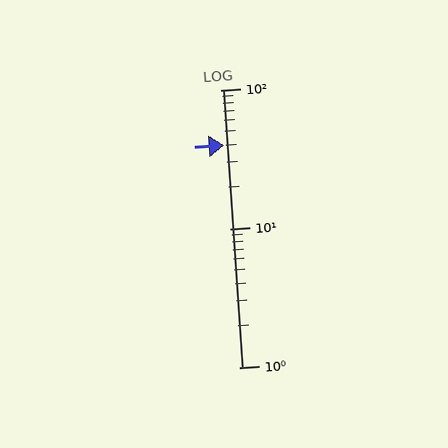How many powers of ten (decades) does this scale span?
The scale spans 2 decades, from 1 to 100.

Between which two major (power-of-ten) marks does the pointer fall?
The pointer is between 10 and 100.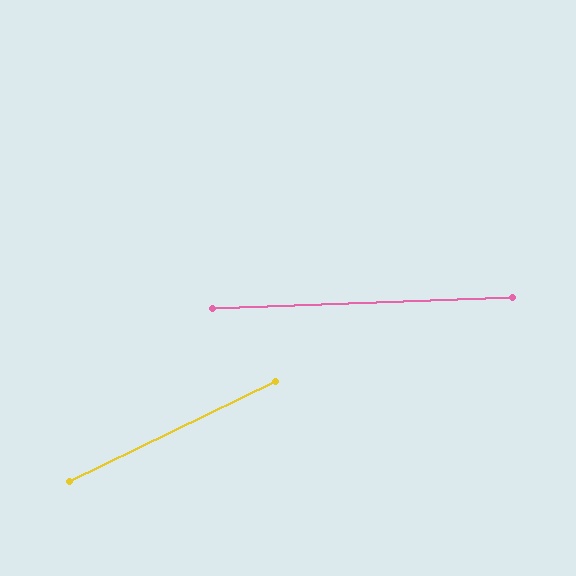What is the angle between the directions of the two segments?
Approximately 24 degrees.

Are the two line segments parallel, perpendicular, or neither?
Neither parallel nor perpendicular — they differ by about 24°.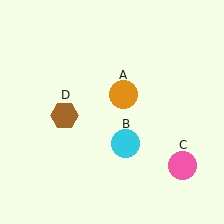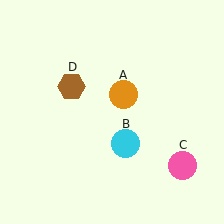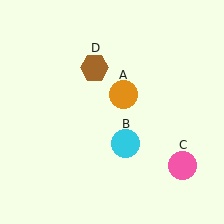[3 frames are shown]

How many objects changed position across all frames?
1 object changed position: brown hexagon (object D).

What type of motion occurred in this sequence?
The brown hexagon (object D) rotated clockwise around the center of the scene.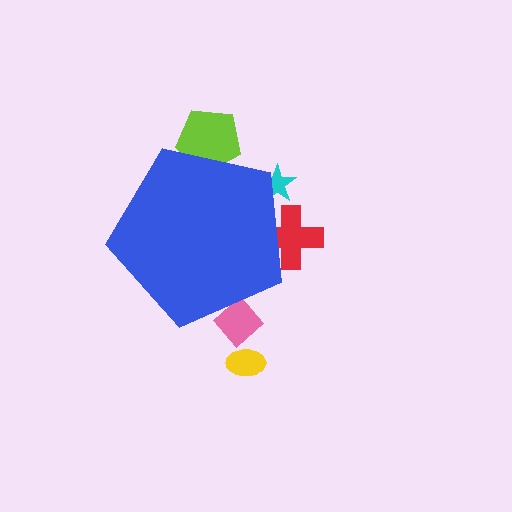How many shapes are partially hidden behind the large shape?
4 shapes are partially hidden.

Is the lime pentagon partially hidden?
Yes, the lime pentagon is partially hidden behind the blue pentagon.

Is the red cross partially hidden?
Yes, the red cross is partially hidden behind the blue pentagon.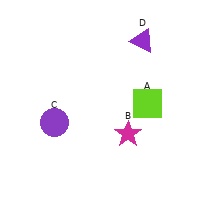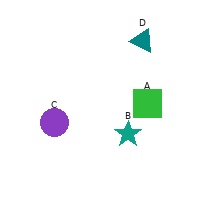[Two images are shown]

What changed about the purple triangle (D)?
In Image 1, D is purple. In Image 2, it changed to teal.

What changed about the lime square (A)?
In Image 1, A is lime. In Image 2, it changed to green.